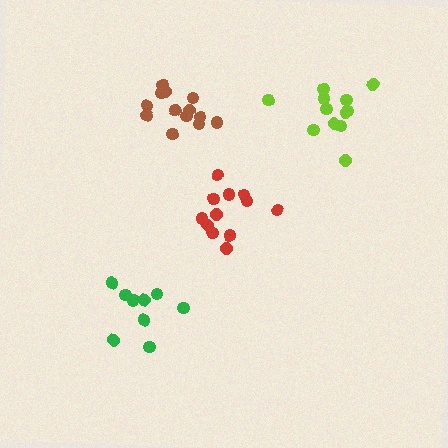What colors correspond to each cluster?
The clusters are colored: brown, red, lime, green.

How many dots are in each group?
Group 1: 13 dots, Group 2: 12 dots, Group 3: 12 dots, Group 4: 9 dots (46 total).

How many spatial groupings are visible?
There are 4 spatial groupings.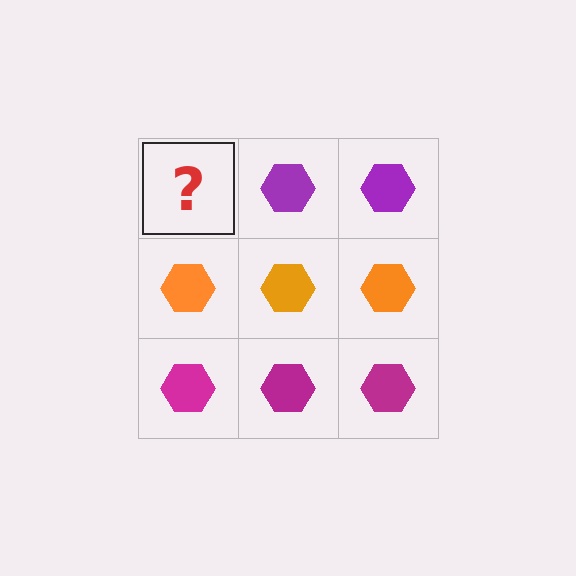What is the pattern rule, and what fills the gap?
The rule is that each row has a consistent color. The gap should be filled with a purple hexagon.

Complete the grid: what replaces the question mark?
The question mark should be replaced with a purple hexagon.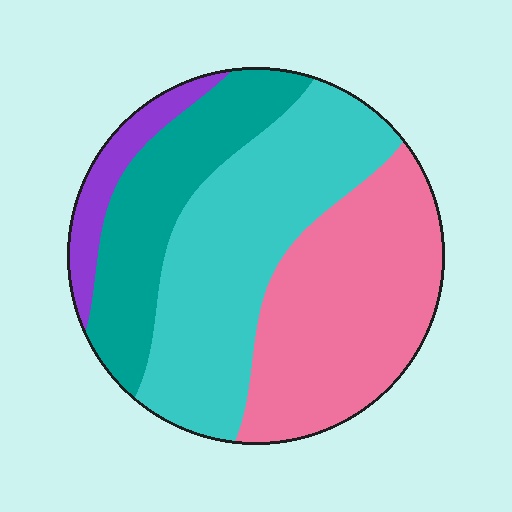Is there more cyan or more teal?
Cyan.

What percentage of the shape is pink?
Pink takes up between a quarter and a half of the shape.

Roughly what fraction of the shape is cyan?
Cyan takes up about three eighths (3/8) of the shape.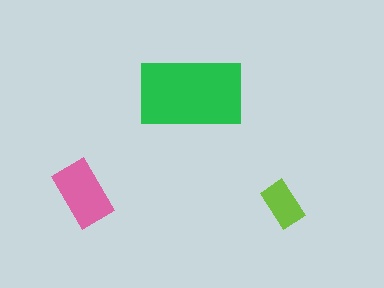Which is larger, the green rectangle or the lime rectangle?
The green one.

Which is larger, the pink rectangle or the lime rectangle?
The pink one.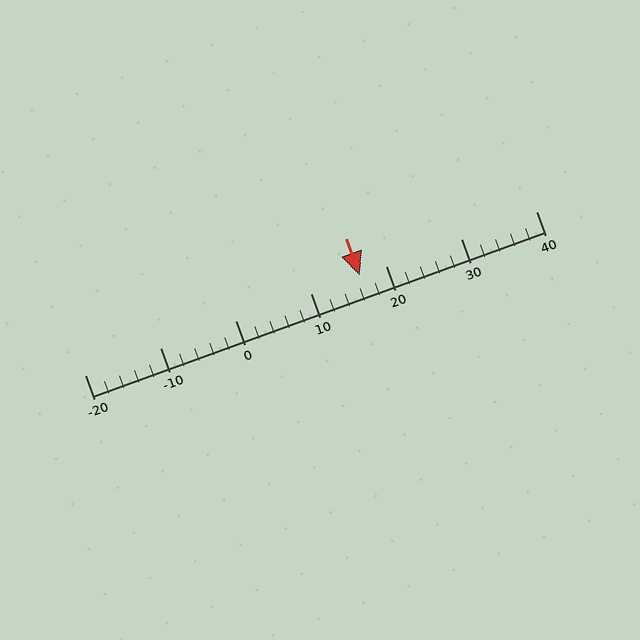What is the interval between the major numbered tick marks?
The major tick marks are spaced 10 units apart.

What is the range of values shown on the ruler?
The ruler shows values from -20 to 40.